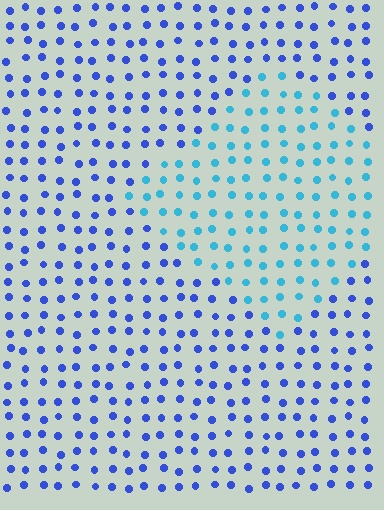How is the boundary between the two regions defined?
The boundary is defined purely by a slight shift in hue (about 39 degrees). Spacing, size, and orientation are identical on both sides.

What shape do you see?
I see a diamond.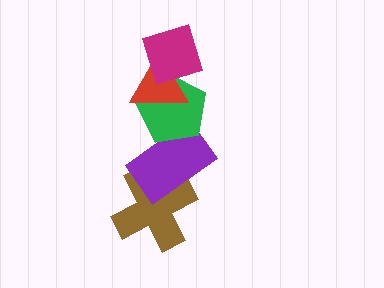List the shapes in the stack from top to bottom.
From top to bottom: the magenta diamond, the red triangle, the green pentagon, the purple rectangle, the brown cross.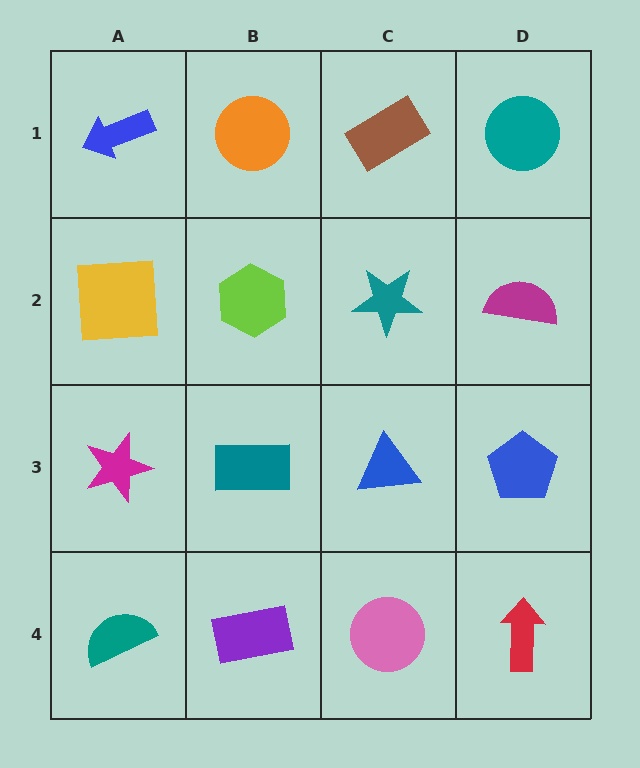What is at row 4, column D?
A red arrow.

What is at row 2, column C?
A teal star.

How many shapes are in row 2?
4 shapes.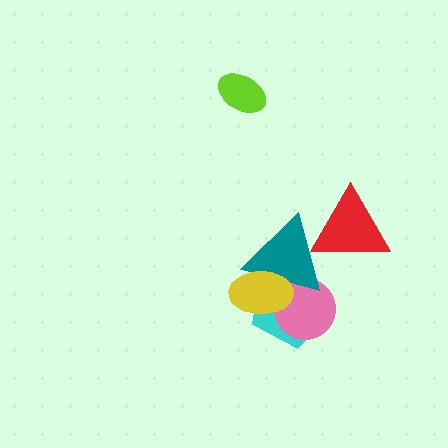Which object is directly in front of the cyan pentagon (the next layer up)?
The pink circle is directly in front of the cyan pentagon.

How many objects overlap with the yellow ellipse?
3 objects overlap with the yellow ellipse.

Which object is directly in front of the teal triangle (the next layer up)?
The red triangle is directly in front of the teal triangle.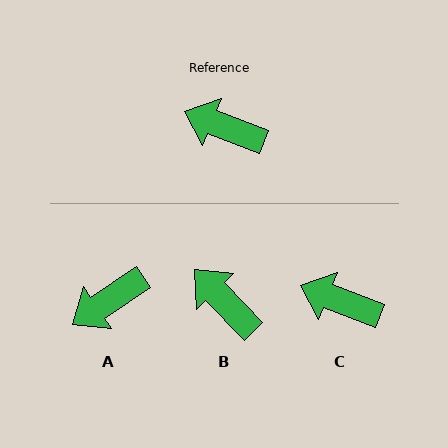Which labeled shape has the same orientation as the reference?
C.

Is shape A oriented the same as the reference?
No, it is off by about 55 degrees.